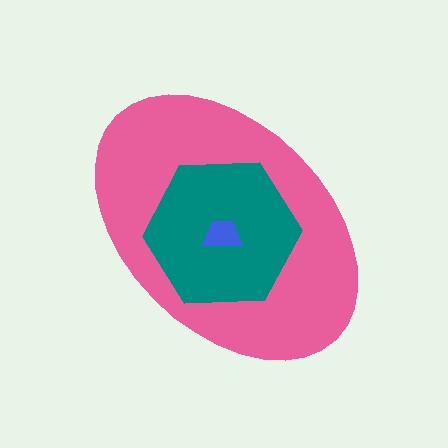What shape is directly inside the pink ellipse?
The teal hexagon.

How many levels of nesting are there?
3.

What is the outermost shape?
The pink ellipse.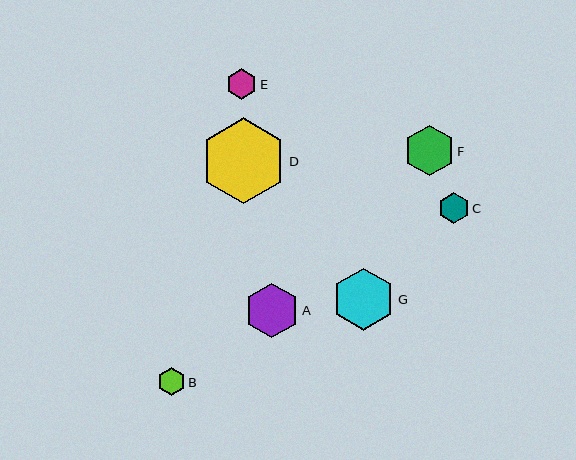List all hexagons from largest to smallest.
From largest to smallest: D, G, A, F, E, C, B.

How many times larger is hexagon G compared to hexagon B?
Hexagon G is approximately 2.3 times the size of hexagon B.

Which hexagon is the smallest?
Hexagon B is the smallest with a size of approximately 28 pixels.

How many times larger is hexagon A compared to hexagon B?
Hexagon A is approximately 2.0 times the size of hexagon B.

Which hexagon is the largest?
Hexagon D is the largest with a size of approximately 86 pixels.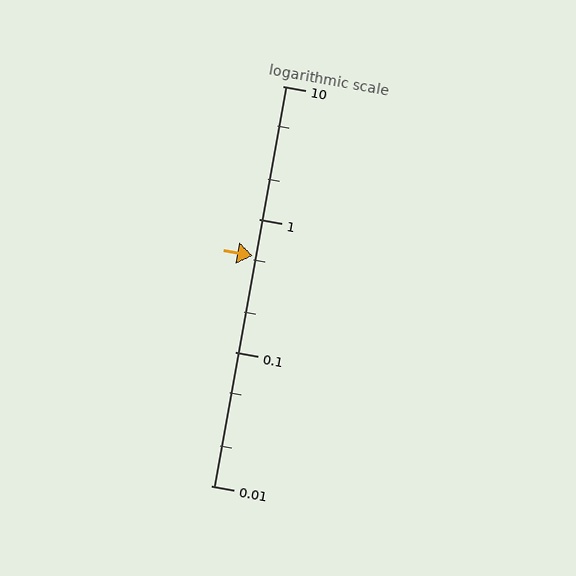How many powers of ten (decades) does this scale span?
The scale spans 3 decades, from 0.01 to 10.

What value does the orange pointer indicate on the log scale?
The pointer indicates approximately 0.53.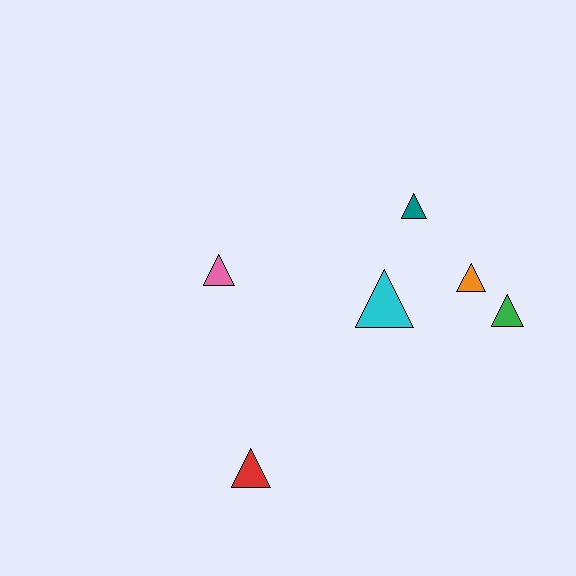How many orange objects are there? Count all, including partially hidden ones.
There is 1 orange object.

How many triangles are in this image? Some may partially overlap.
There are 6 triangles.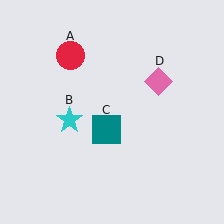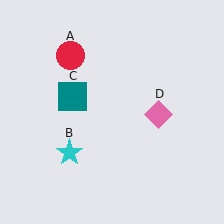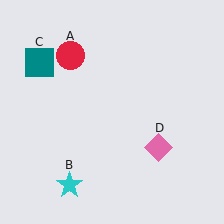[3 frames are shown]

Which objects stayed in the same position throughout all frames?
Red circle (object A) remained stationary.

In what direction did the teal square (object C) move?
The teal square (object C) moved up and to the left.